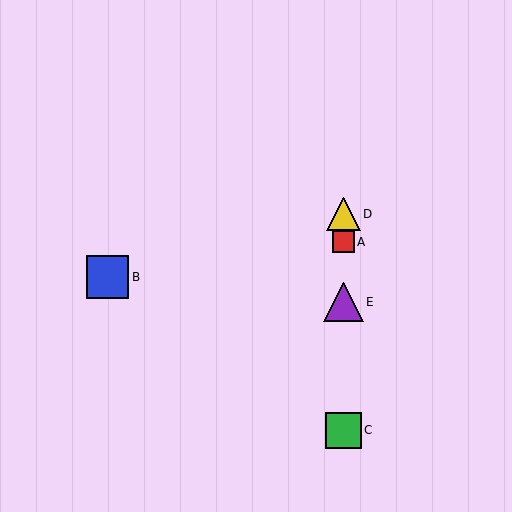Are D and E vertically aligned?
Yes, both are at x≈344.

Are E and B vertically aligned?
No, E is at x≈344 and B is at x≈107.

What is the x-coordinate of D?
Object D is at x≈344.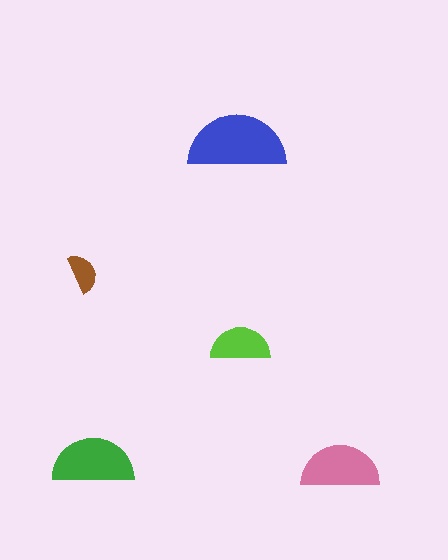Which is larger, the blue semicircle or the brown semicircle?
The blue one.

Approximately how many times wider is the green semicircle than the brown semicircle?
About 2 times wider.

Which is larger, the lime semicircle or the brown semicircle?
The lime one.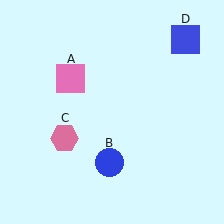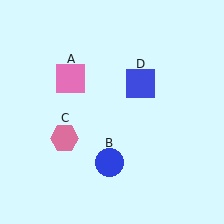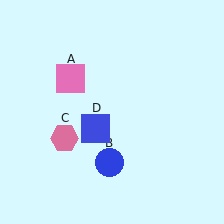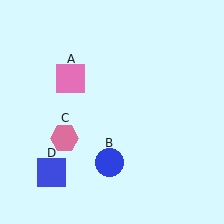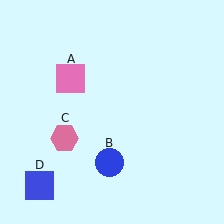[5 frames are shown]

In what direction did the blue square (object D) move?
The blue square (object D) moved down and to the left.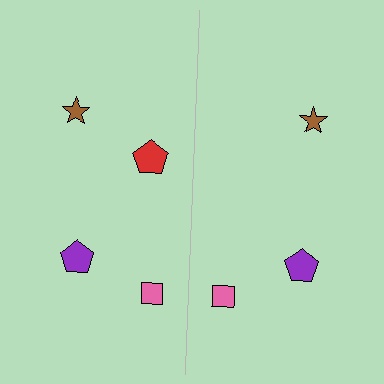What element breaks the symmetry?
A red pentagon is missing from the right side.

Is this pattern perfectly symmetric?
No, the pattern is not perfectly symmetric. A red pentagon is missing from the right side.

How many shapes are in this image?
There are 7 shapes in this image.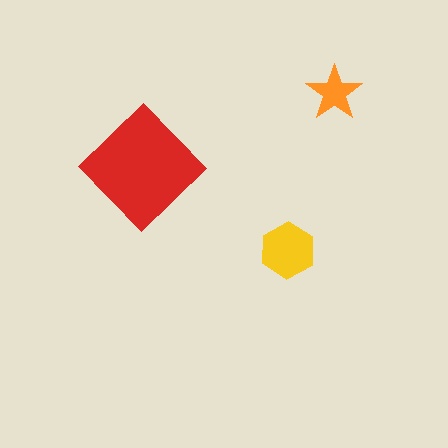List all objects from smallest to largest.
The orange star, the yellow hexagon, the red diamond.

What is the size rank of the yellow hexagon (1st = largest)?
2nd.